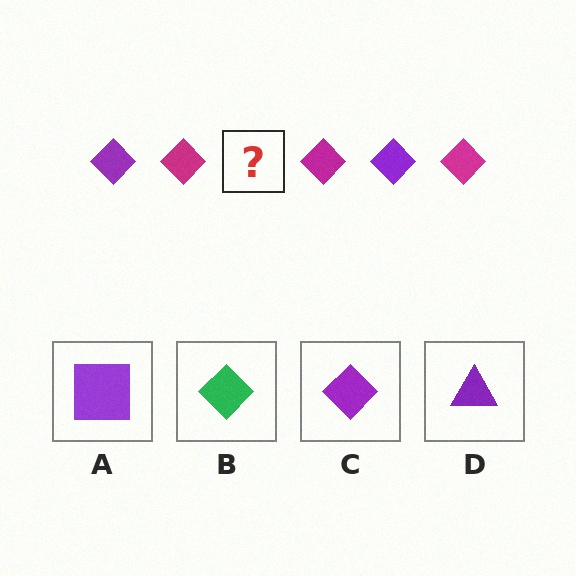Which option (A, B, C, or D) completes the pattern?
C.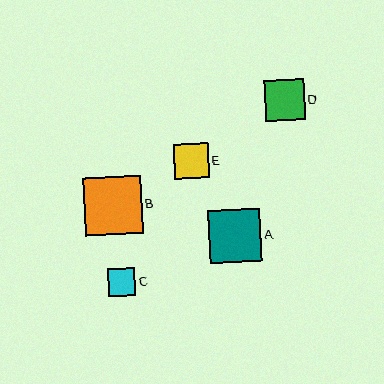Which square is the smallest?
Square C is the smallest with a size of approximately 28 pixels.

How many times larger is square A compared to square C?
Square A is approximately 1.9 times the size of square C.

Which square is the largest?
Square B is the largest with a size of approximately 58 pixels.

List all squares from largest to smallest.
From largest to smallest: B, A, D, E, C.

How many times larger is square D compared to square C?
Square D is approximately 1.5 times the size of square C.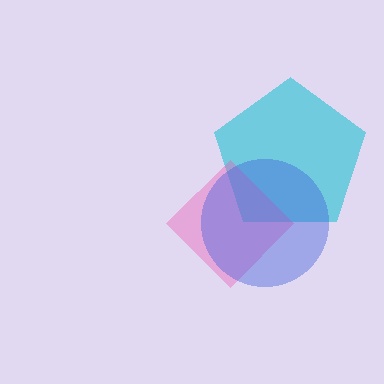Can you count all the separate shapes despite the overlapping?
Yes, there are 3 separate shapes.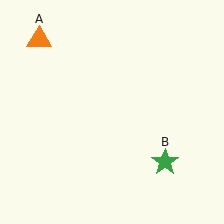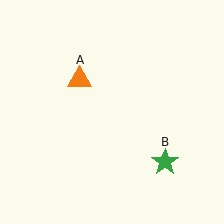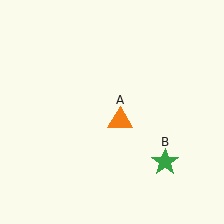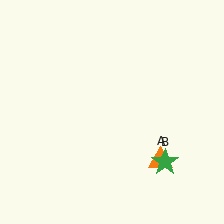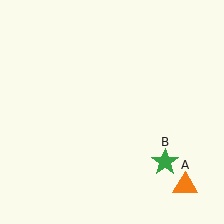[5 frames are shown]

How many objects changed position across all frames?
1 object changed position: orange triangle (object A).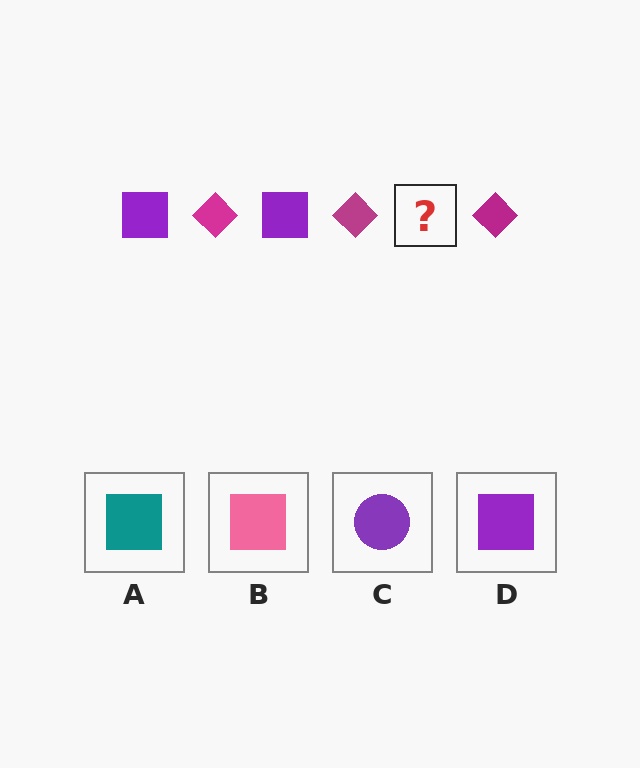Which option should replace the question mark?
Option D.